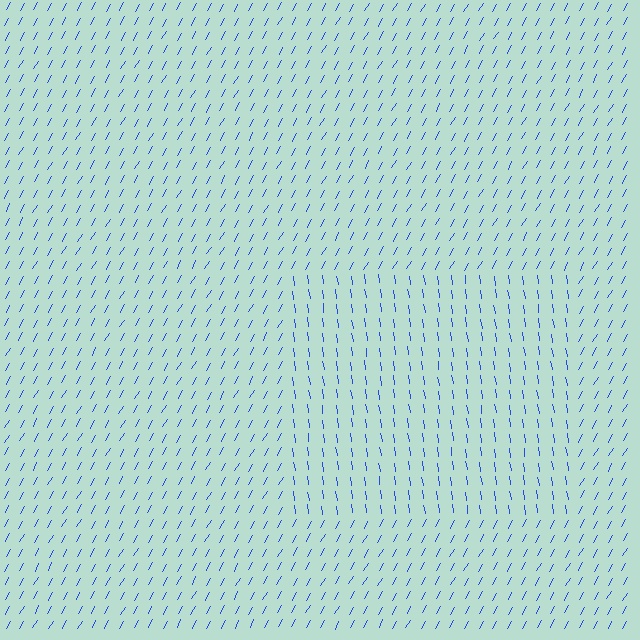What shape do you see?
I see a rectangle.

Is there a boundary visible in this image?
Yes, there is a texture boundary formed by a change in line orientation.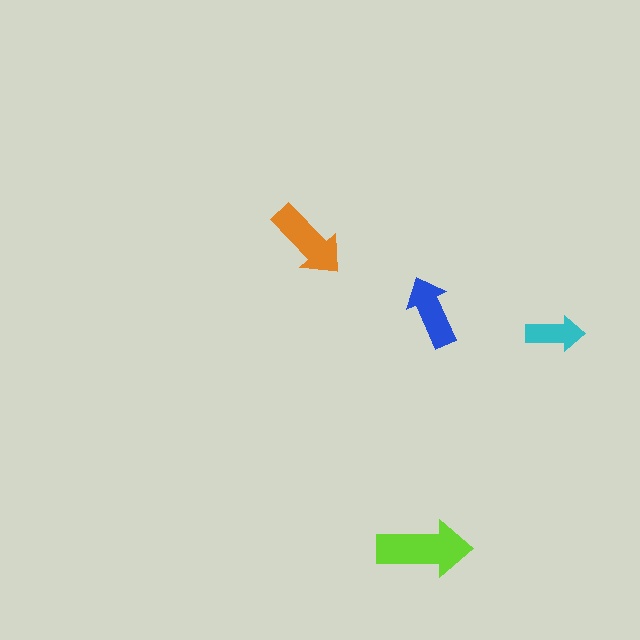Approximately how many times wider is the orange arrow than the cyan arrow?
About 1.5 times wider.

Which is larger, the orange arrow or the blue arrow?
The orange one.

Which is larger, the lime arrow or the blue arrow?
The lime one.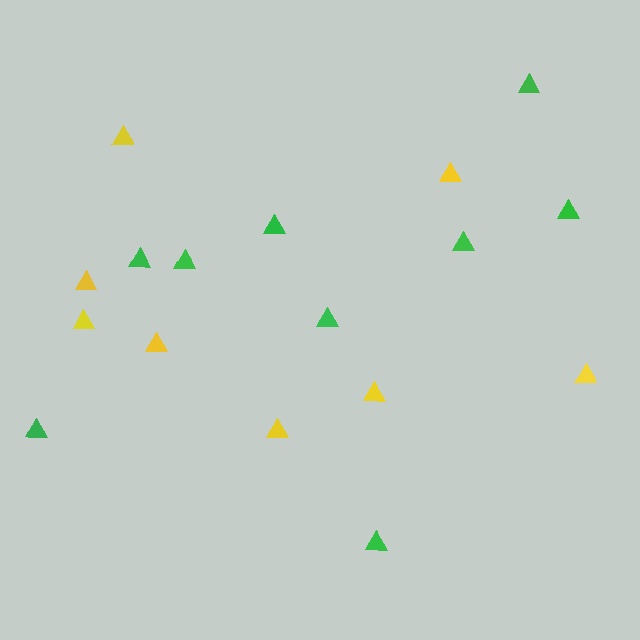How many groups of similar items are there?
There are 2 groups: one group of green triangles (9) and one group of yellow triangles (8).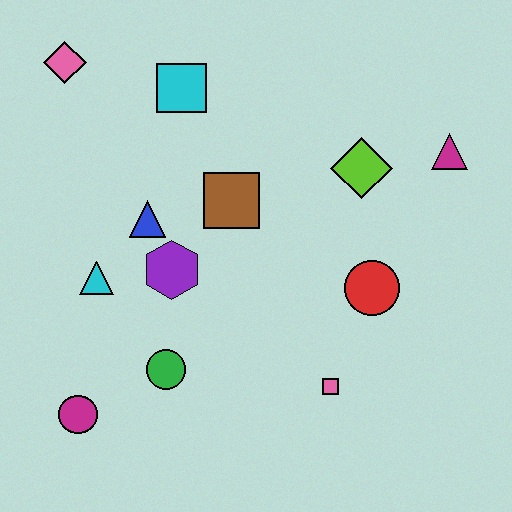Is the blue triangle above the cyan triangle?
Yes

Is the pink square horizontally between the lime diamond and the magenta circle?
Yes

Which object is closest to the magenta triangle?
The lime diamond is closest to the magenta triangle.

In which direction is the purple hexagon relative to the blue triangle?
The purple hexagon is below the blue triangle.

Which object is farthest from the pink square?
The pink diamond is farthest from the pink square.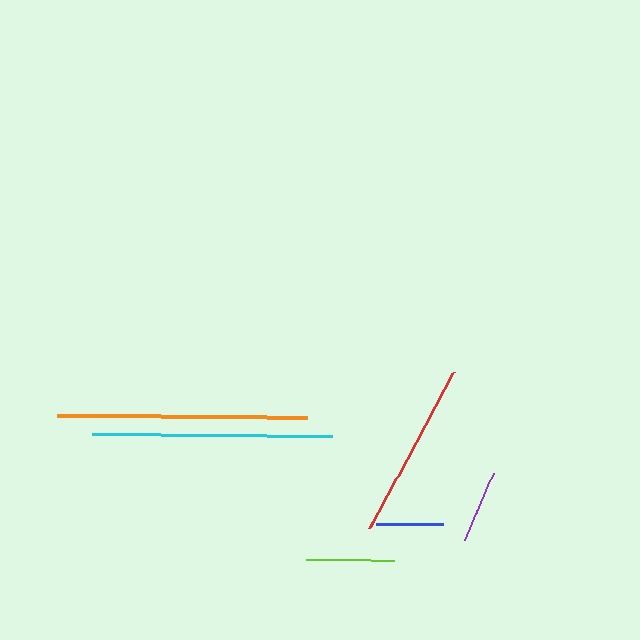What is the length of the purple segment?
The purple segment is approximately 74 pixels long.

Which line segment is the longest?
The orange line is the longest at approximately 250 pixels.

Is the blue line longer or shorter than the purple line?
The purple line is longer than the blue line.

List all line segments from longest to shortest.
From longest to shortest: orange, cyan, red, lime, purple, blue.